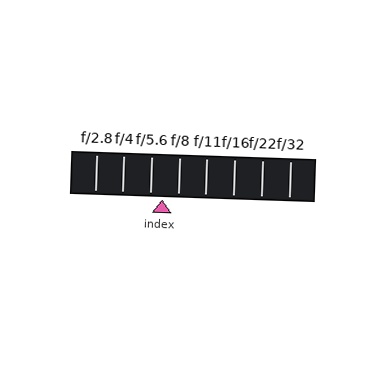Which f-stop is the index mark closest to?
The index mark is closest to f/5.6.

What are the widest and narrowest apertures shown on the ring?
The widest aperture shown is f/2.8 and the narrowest is f/32.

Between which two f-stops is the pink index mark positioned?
The index mark is between f/5.6 and f/8.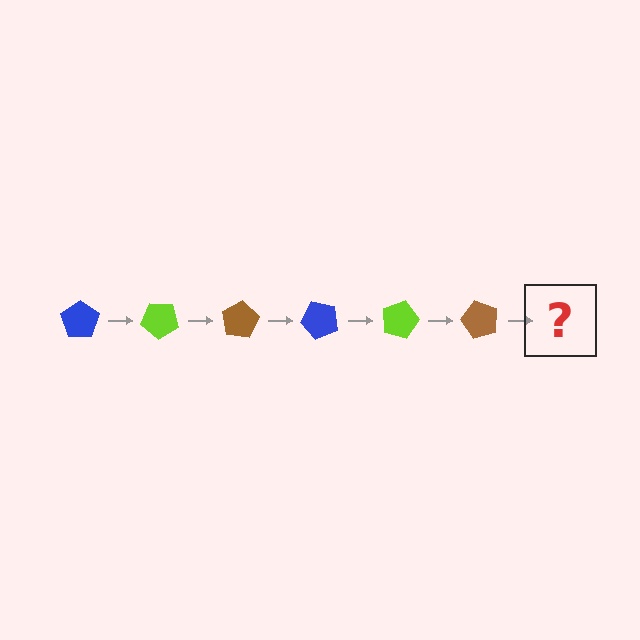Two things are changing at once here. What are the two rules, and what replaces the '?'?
The two rules are that it rotates 40 degrees each step and the color cycles through blue, lime, and brown. The '?' should be a blue pentagon, rotated 240 degrees from the start.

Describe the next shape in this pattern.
It should be a blue pentagon, rotated 240 degrees from the start.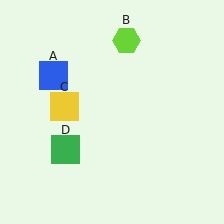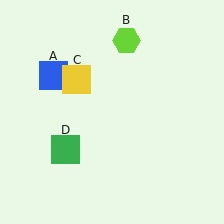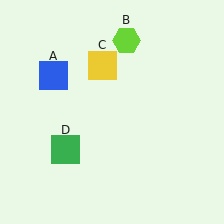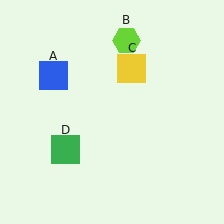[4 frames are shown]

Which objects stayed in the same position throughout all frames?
Blue square (object A) and lime hexagon (object B) and green square (object D) remained stationary.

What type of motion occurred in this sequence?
The yellow square (object C) rotated clockwise around the center of the scene.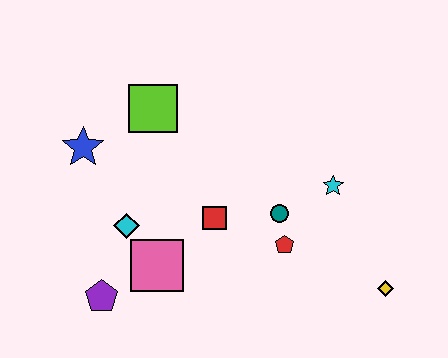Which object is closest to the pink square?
The cyan diamond is closest to the pink square.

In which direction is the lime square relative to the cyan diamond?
The lime square is above the cyan diamond.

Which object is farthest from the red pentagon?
The blue star is farthest from the red pentagon.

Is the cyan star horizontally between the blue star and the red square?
No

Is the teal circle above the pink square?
Yes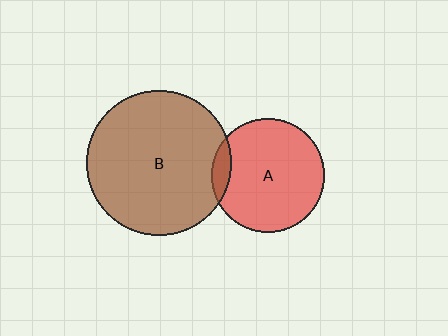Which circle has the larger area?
Circle B (brown).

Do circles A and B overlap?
Yes.